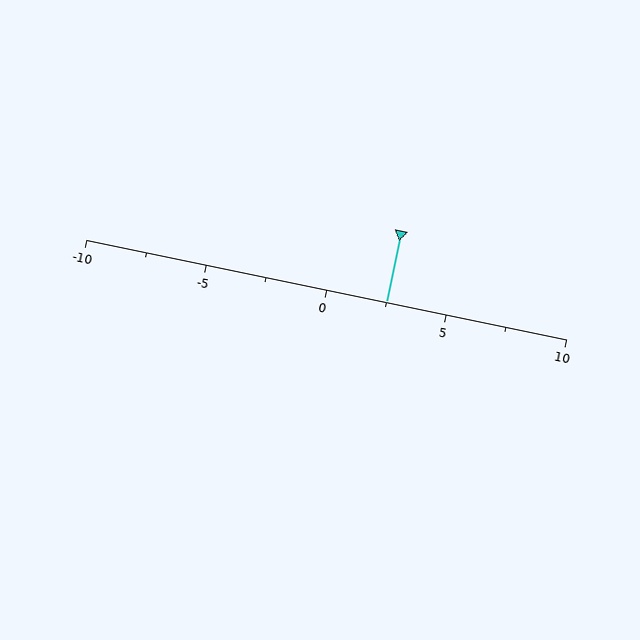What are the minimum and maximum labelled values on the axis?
The axis runs from -10 to 10.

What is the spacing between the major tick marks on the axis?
The major ticks are spaced 5 apart.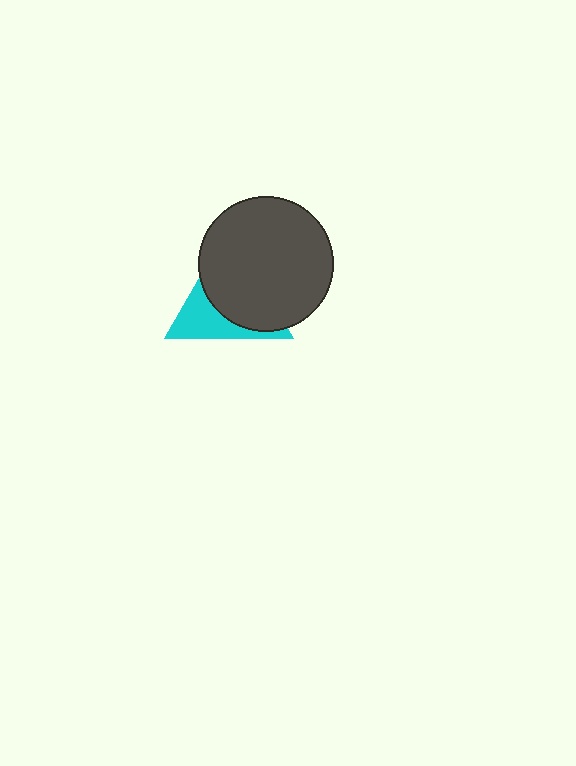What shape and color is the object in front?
The object in front is a dark gray circle.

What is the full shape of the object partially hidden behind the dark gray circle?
The partially hidden object is a cyan triangle.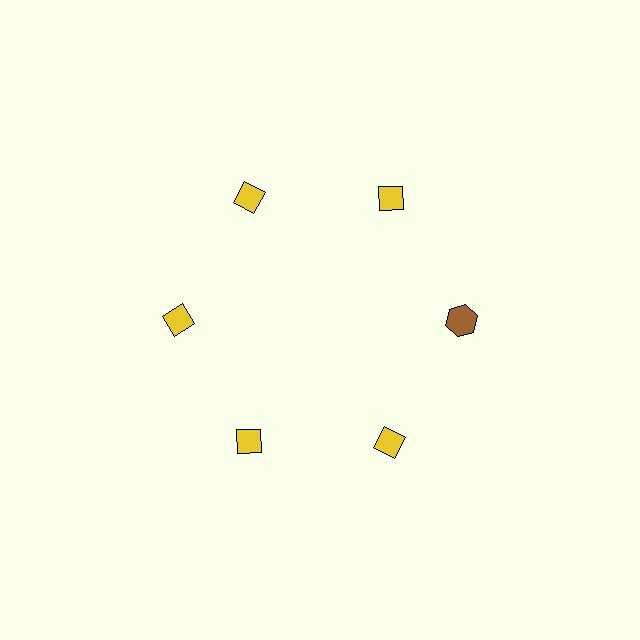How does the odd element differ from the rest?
It differs in both color (brown instead of yellow) and shape (hexagon instead of diamond).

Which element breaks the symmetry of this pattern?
The brown hexagon at roughly the 3 o'clock position breaks the symmetry. All other shapes are yellow diamonds.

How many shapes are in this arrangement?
There are 6 shapes arranged in a ring pattern.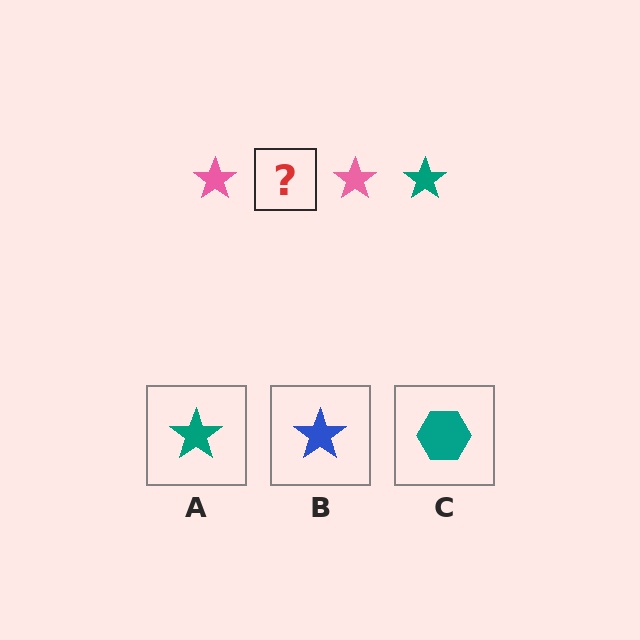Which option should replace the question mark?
Option A.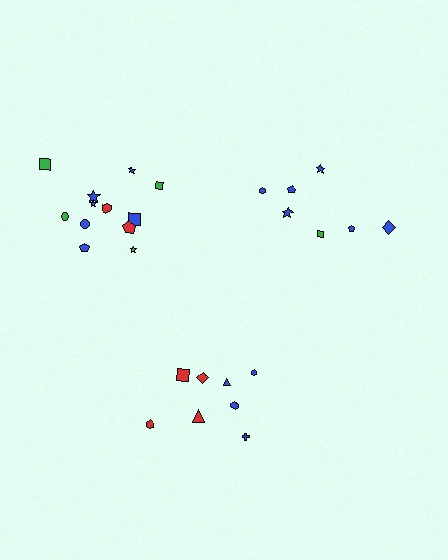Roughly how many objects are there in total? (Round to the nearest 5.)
Roughly 25 objects in total.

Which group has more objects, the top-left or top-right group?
The top-left group.